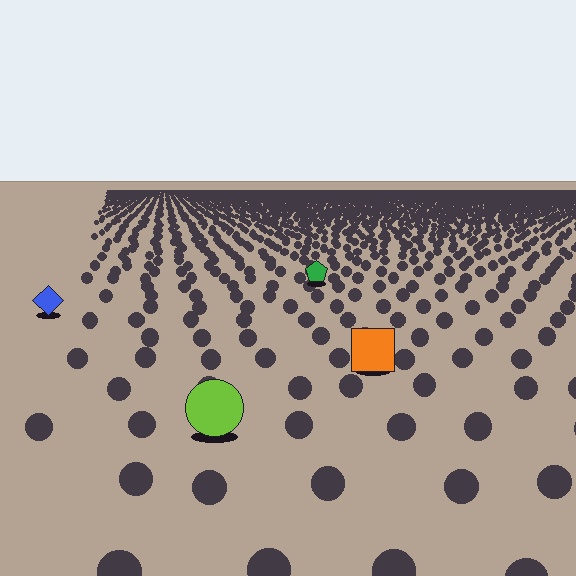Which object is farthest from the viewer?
The green pentagon is farthest from the viewer. It appears smaller and the ground texture around it is denser.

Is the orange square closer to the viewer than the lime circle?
No. The lime circle is closer — you can tell from the texture gradient: the ground texture is coarser near it.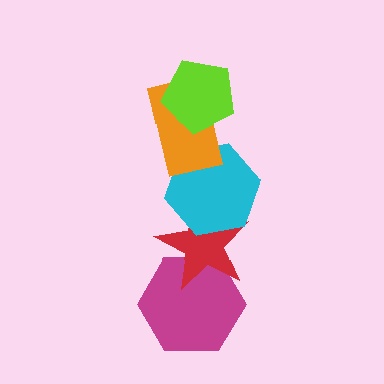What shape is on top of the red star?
The cyan hexagon is on top of the red star.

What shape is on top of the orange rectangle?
The lime pentagon is on top of the orange rectangle.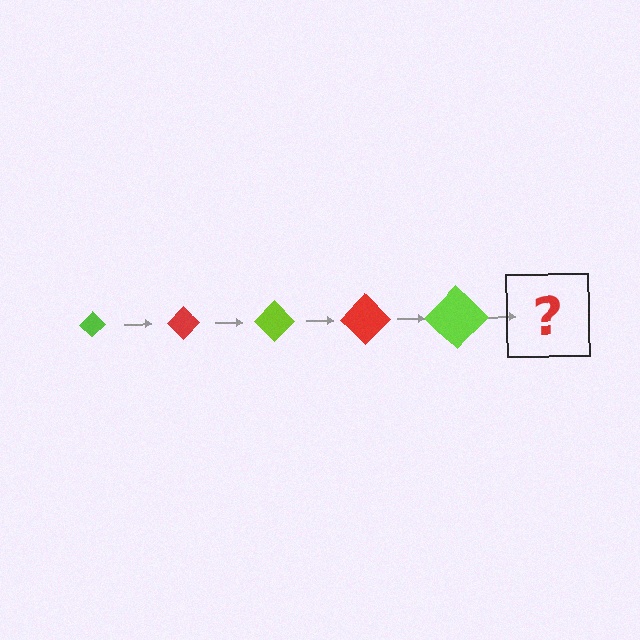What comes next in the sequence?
The next element should be a red diamond, larger than the previous one.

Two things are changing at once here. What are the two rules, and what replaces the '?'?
The two rules are that the diamond grows larger each step and the color cycles through lime and red. The '?' should be a red diamond, larger than the previous one.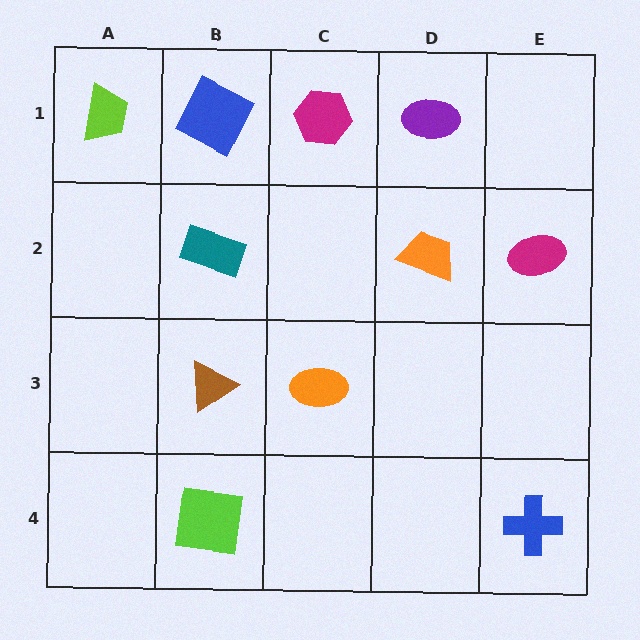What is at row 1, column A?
A lime trapezoid.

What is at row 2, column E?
A magenta ellipse.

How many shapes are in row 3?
2 shapes.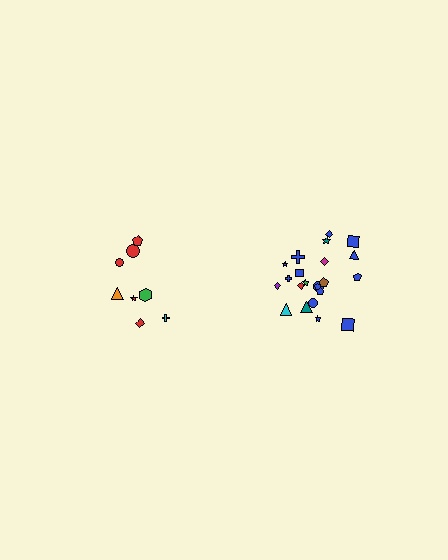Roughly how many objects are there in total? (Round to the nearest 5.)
Roughly 30 objects in total.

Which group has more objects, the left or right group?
The right group.